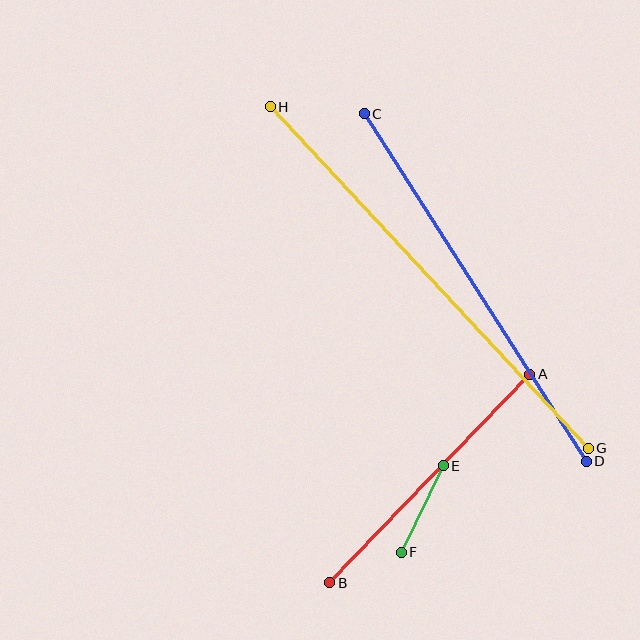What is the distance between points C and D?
The distance is approximately 413 pixels.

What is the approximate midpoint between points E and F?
The midpoint is at approximately (422, 509) pixels.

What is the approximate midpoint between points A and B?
The midpoint is at approximately (430, 478) pixels.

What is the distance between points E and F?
The distance is approximately 96 pixels.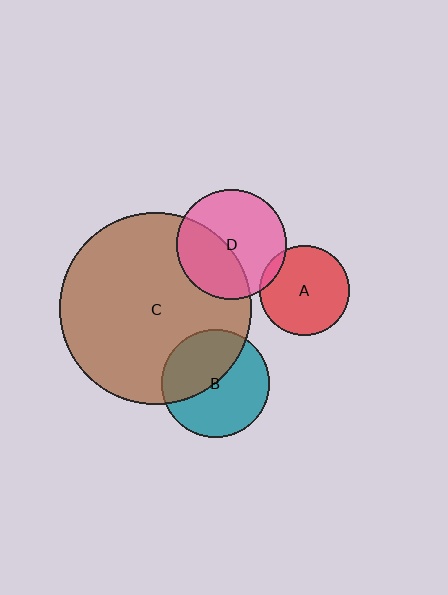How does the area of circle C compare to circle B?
Approximately 3.1 times.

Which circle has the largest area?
Circle C (brown).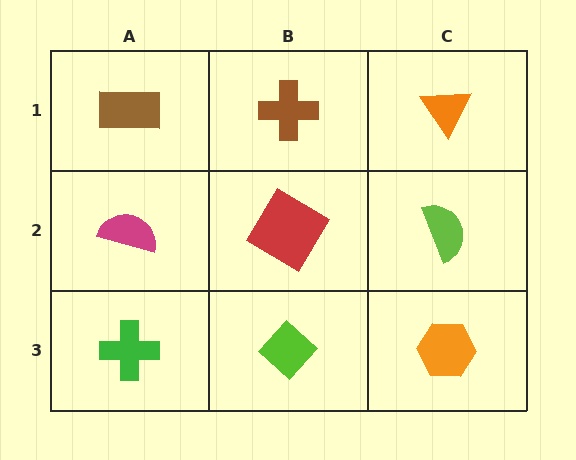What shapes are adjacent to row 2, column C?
An orange triangle (row 1, column C), an orange hexagon (row 3, column C), a red diamond (row 2, column B).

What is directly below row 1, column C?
A lime semicircle.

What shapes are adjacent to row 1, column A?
A magenta semicircle (row 2, column A), a brown cross (row 1, column B).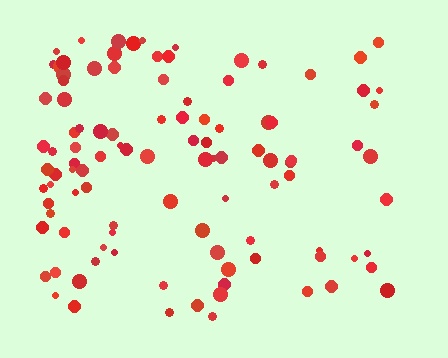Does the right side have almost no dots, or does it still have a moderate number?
Still a moderate number, just noticeably fewer than the left.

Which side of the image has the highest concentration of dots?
The left.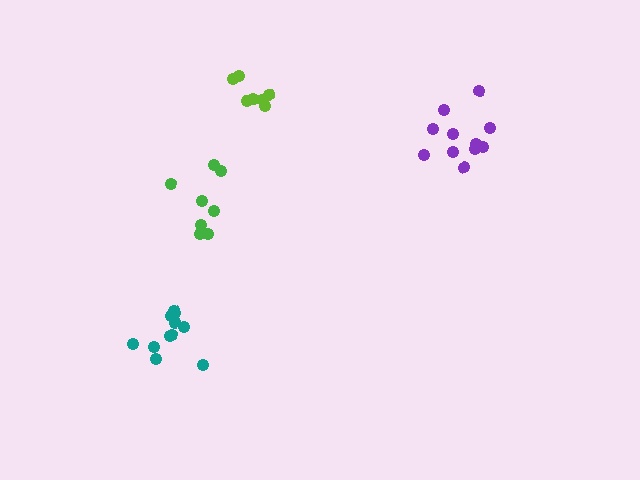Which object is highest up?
The lime cluster is topmost.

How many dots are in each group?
Group 1: 11 dots, Group 2: 8 dots, Group 3: 11 dots, Group 4: 7 dots (37 total).